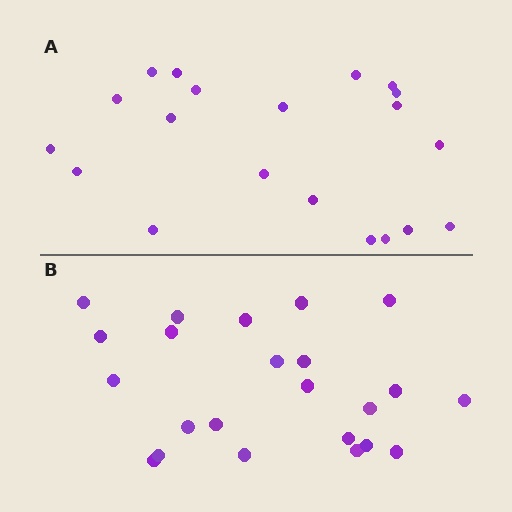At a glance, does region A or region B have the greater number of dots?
Region B (the bottom region) has more dots.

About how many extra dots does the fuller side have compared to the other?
Region B has just a few more — roughly 2 or 3 more dots than region A.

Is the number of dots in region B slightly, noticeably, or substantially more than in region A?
Region B has only slightly more — the two regions are fairly close. The ratio is roughly 1.1 to 1.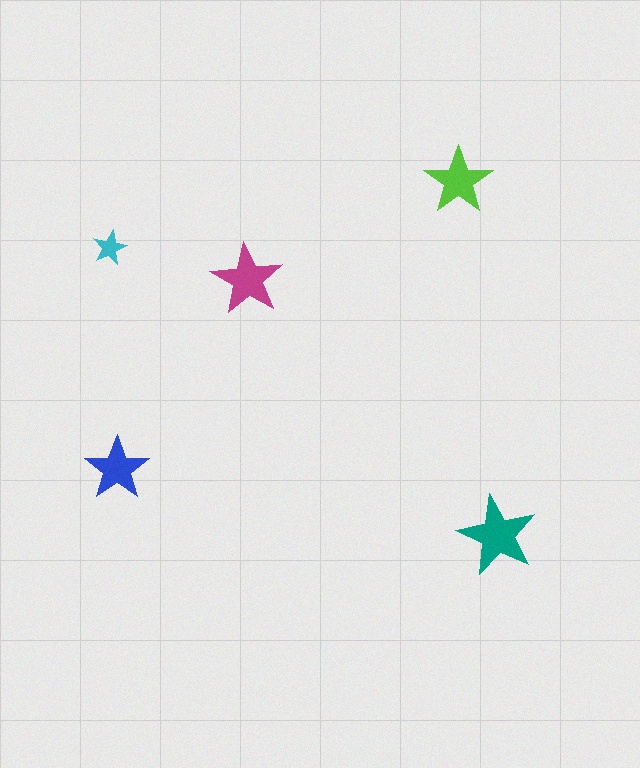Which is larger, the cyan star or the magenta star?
The magenta one.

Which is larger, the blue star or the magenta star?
The magenta one.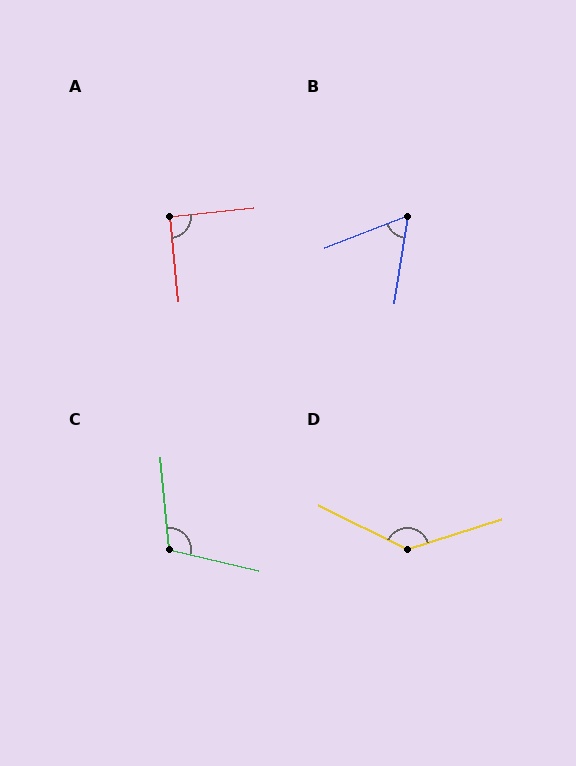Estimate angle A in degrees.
Approximately 90 degrees.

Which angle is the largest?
D, at approximately 136 degrees.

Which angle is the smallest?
B, at approximately 60 degrees.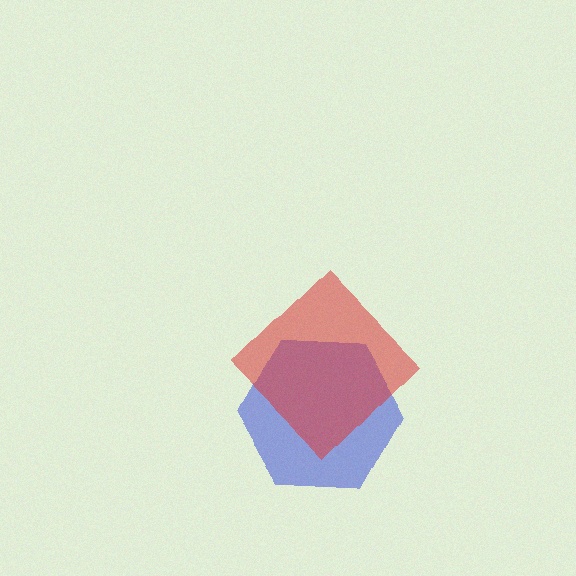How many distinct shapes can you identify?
There are 2 distinct shapes: a blue hexagon, a red diamond.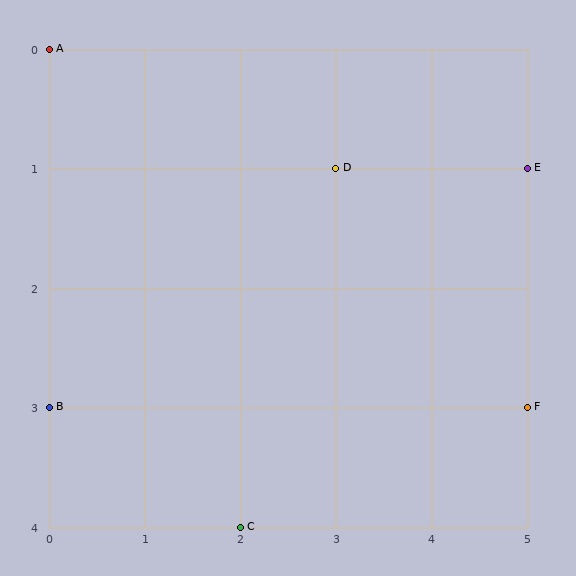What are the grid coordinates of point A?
Point A is at grid coordinates (0, 0).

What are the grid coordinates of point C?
Point C is at grid coordinates (2, 4).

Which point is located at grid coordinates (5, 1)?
Point E is at (5, 1).